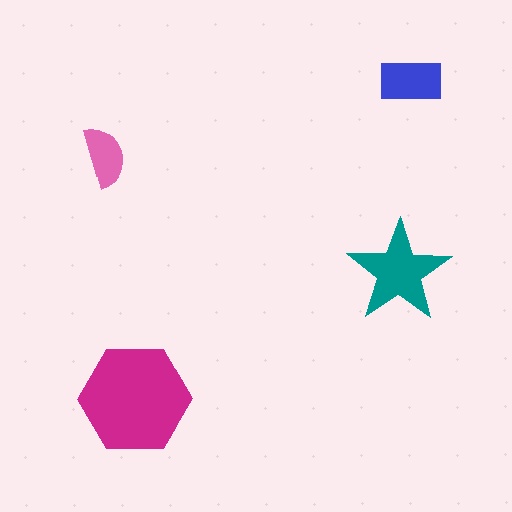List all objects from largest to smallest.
The magenta hexagon, the teal star, the blue rectangle, the pink semicircle.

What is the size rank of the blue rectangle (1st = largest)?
3rd.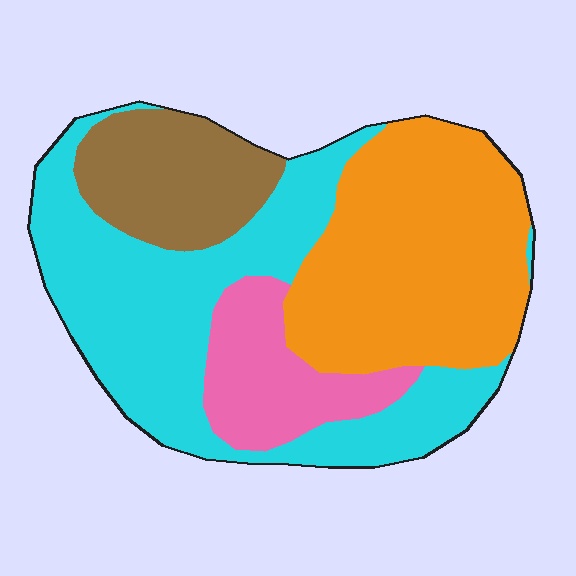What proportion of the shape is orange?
Orange takes up about one third (1/3) of the shape.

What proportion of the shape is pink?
Pink takes up about one eighth (1/8) of the shape.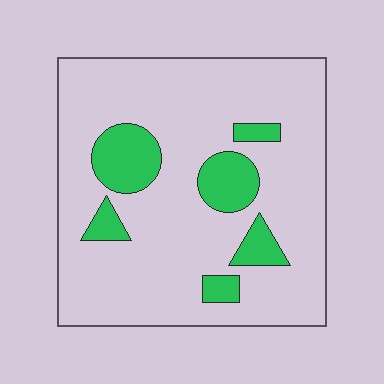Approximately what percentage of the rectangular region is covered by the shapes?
Approximately 15%.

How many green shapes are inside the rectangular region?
6.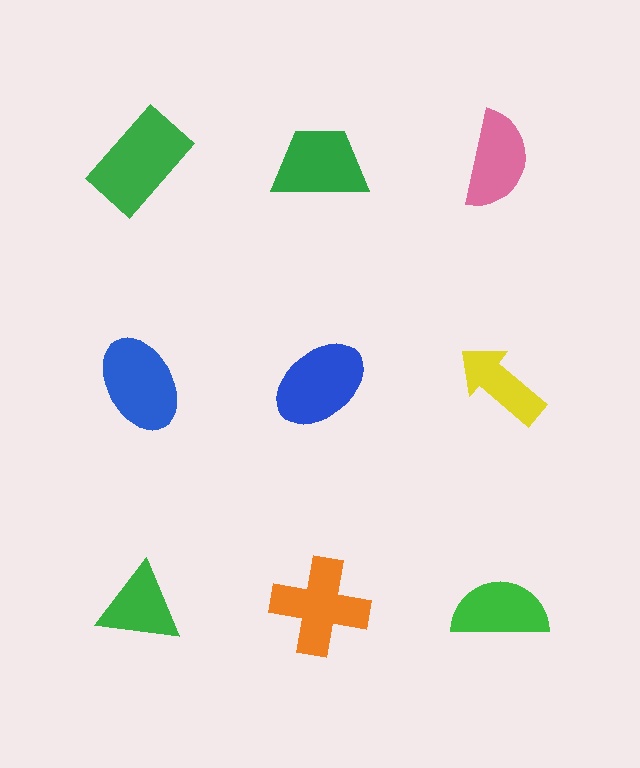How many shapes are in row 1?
3 shapes.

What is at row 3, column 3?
A green semicircle.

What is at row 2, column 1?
A blue ellipse.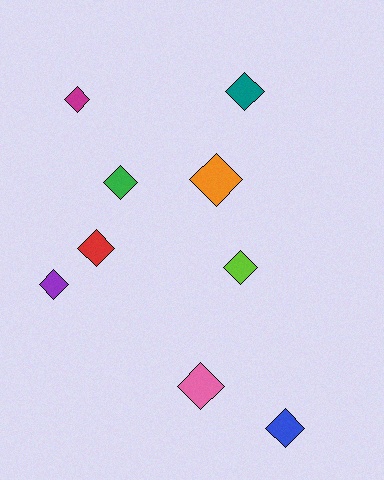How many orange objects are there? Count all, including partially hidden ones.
There is 1 orange object.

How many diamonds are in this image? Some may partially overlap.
There are 9 diamonds.